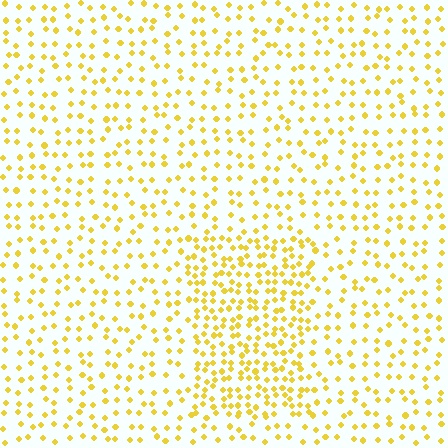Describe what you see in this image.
The image contains small yellow elements arranged at two different densities. A rectangle-shaped region is visible where the elements are more densely packed than the surrounding area.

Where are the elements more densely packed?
The elements are more densely packed inside the rectangle boundary.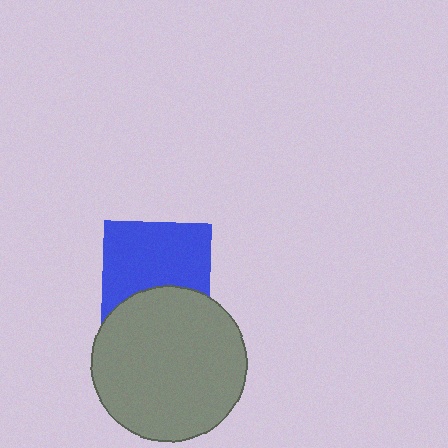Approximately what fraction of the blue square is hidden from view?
Roughly 33% of the blue square is hidden behind the gray circle.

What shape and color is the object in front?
The object in front is a gray circle.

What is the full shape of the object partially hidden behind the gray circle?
The partially hidden object is a blue square.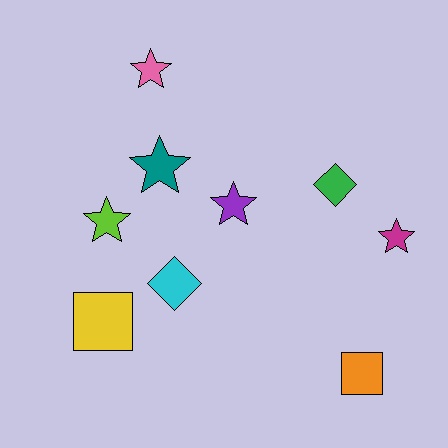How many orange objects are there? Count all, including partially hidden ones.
There is 1 orange object.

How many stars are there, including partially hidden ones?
There are 5 stars.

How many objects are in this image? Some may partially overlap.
There are 9 objects.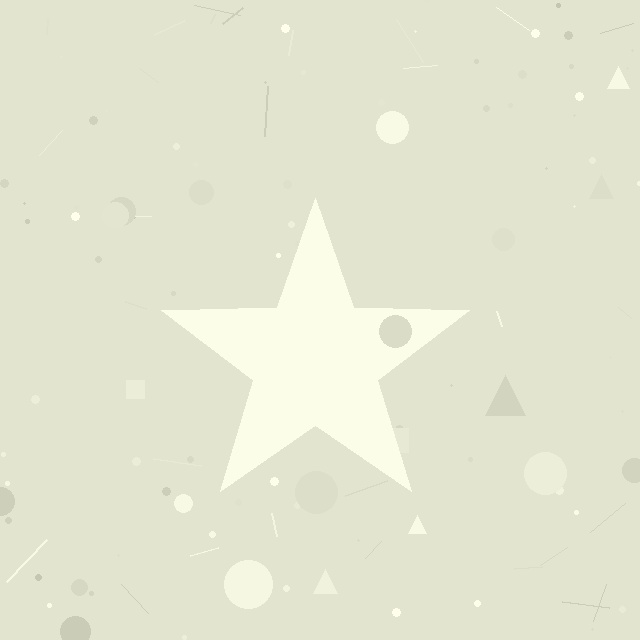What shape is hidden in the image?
A star is hidden in the image.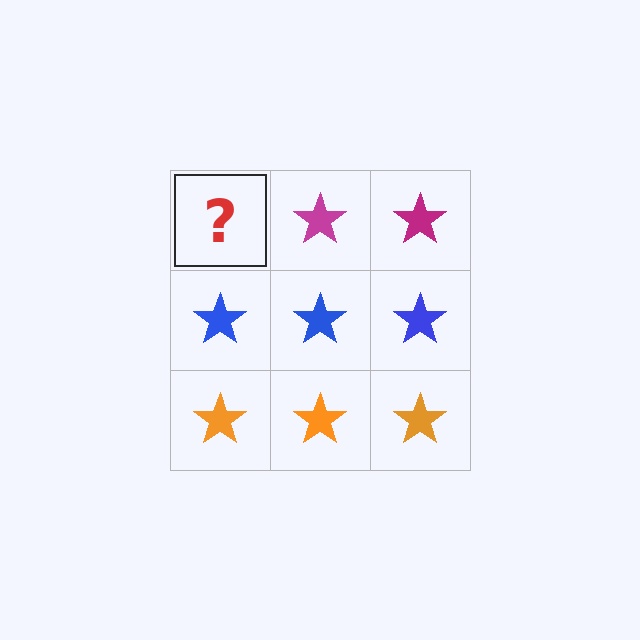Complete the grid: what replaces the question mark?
The question mark should be replaced with a magenta star.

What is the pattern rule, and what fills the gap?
The rule is that each row has a consistent color. The gap should be filled with a magenta star.